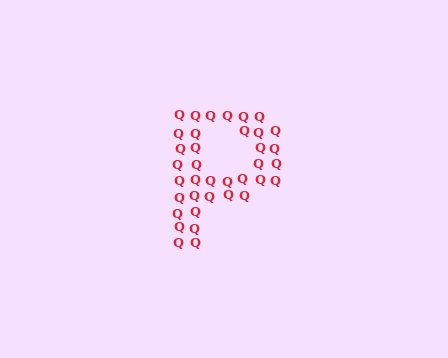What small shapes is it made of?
It is made of small letter Q's.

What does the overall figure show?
The overall figure shows the letter P.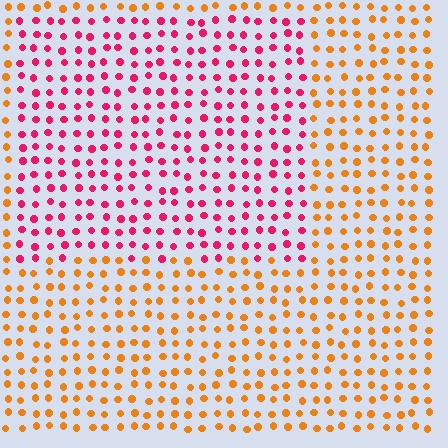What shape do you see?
I see a rectangle.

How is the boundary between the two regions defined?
The boundary is defined purely by a slight shift in hue (about 53 degrees). Spacing, size, and orientation are identical on both sides.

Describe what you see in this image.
The image is filled with small orange elements in a uniform arrangement. A rectangle-shaped region is visible where the elements are tinted to a slightly different hue, forming a subtle color boundary.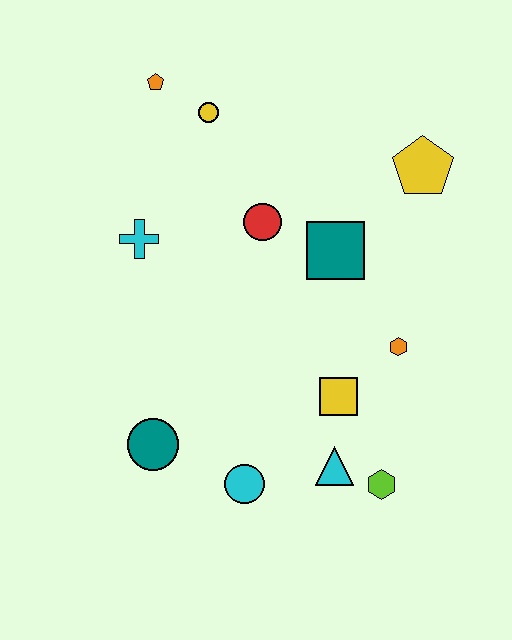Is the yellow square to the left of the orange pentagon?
No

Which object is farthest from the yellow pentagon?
The teal circle is farthest from the yellow pentagon.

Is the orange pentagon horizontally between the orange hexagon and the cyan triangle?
No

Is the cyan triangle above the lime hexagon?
Yes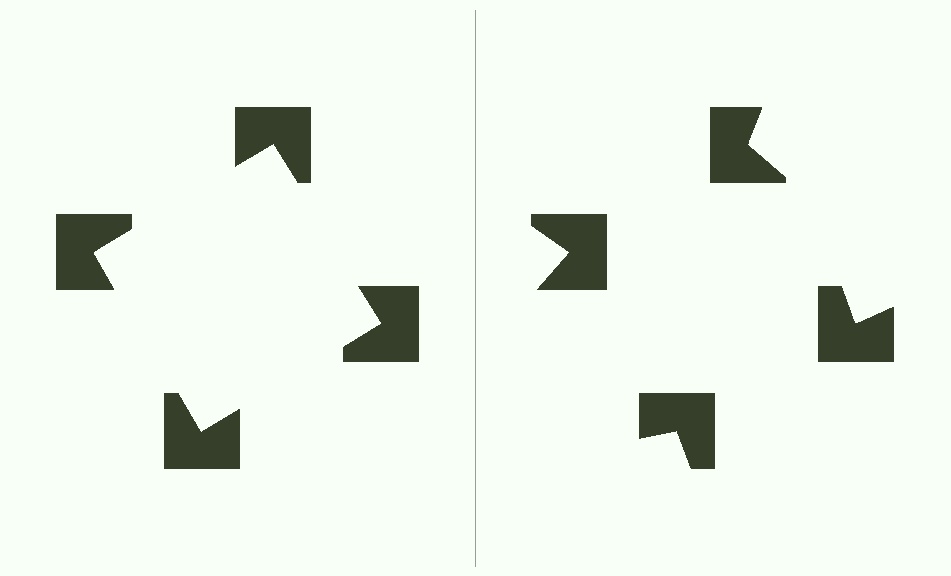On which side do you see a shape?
An illusory square appears on the left side. On the right side the wedge cuts are rotated, so no coherent shape forms.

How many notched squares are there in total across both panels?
8 — 4 on each side.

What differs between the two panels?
The notched squares are positioned identically on both sides; only the wedge orientations differ. On the left they align to a square; on the right they are misaligned.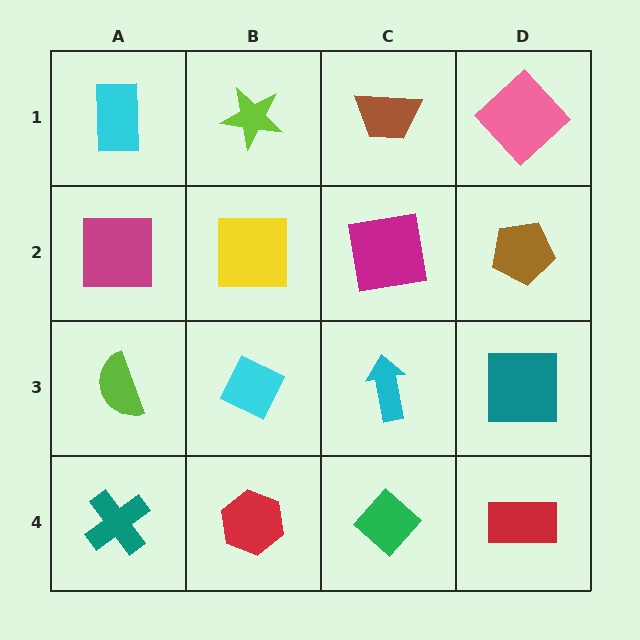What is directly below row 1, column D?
A brown pentagon.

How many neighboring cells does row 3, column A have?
3.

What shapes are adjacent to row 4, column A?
A lime semicircle (row 3, column A), a red hexagon (row 4, column B).